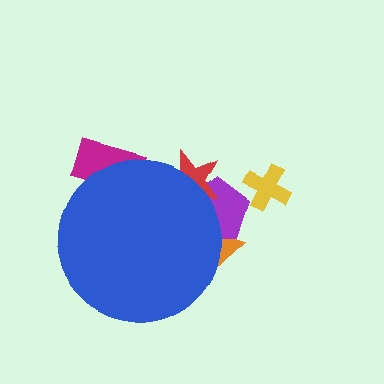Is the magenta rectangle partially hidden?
Yes, the magenta rectangle is partially hidden behind the blue circle.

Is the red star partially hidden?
Yes, the red star is partially hidden behind the blue circle.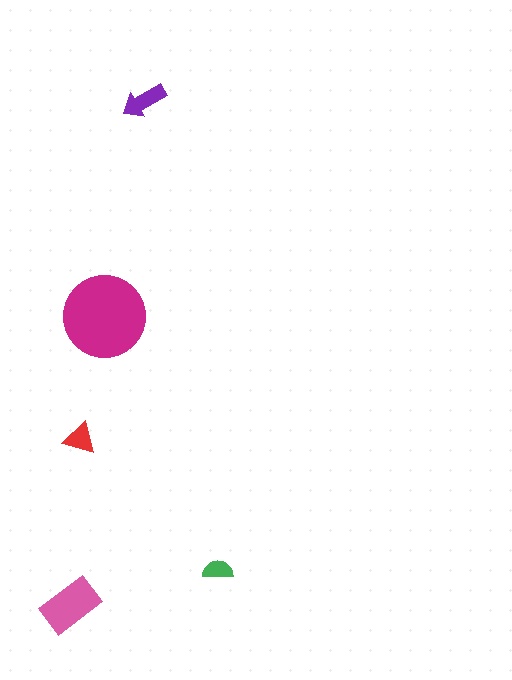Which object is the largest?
The magenta circle.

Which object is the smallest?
The green semicircle.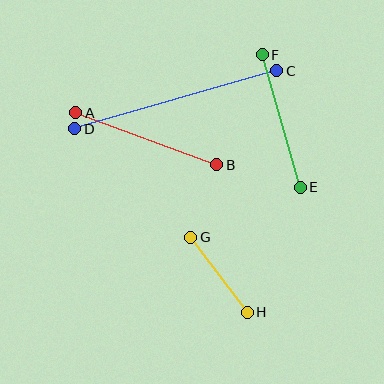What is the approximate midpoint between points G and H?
The midpoint is at approximately (219, 275) pixels.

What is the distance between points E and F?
The distance is approximately 138 pixels.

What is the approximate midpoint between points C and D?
The midpoint is at approximately (176, 100) pixels.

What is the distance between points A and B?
The distance is approximately 150 pixels.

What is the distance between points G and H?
The distance is approximately 94 pixels.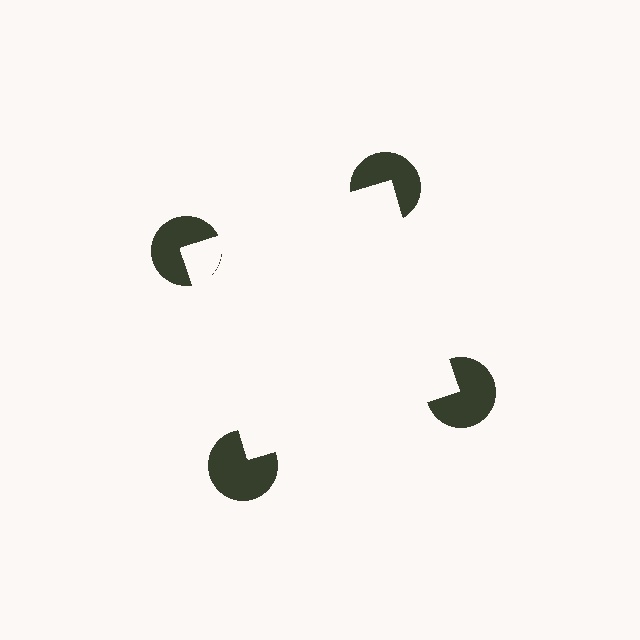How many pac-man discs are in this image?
There are 4 — one at each vertex of the illusory square.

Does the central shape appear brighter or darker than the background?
It typically appears slightly brighter than the background, even though no actual brightness change is drawn.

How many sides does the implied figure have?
4 sides.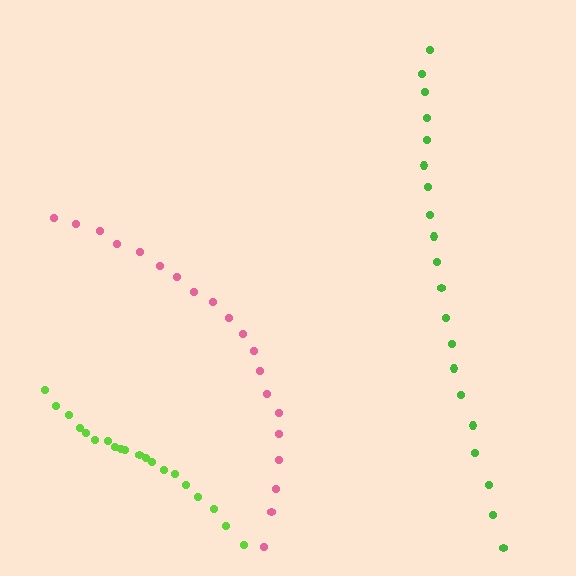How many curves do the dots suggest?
There are 3 distinct paths.